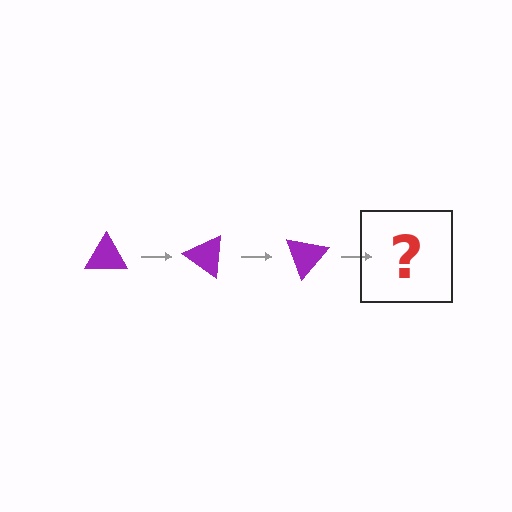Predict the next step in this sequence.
The next step is a purple triangle rotated 105 degrees.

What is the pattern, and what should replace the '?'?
The pattern is that the triangle rotates 35 degrees each step. The '?' should be a purple triangle rotated 105 degrees.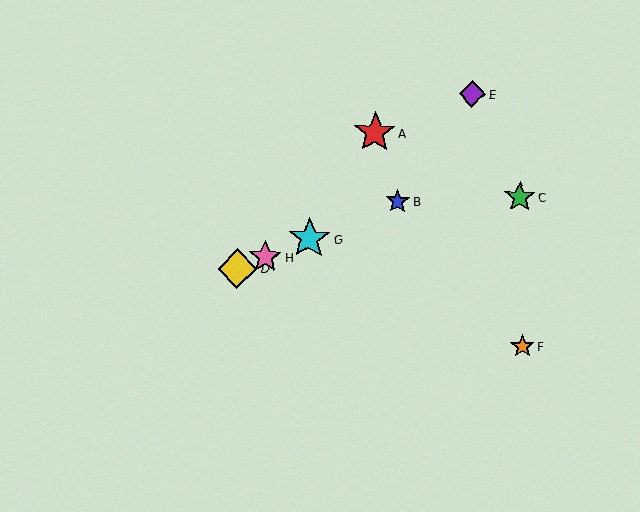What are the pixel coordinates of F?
Object F is at (522, 346).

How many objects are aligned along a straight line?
4 objects (B, D, G, H) are aligned along a straight line.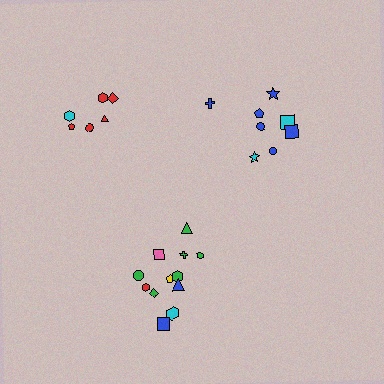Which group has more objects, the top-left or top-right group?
The top-right group.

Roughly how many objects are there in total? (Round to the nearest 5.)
Roughly 25 objects in total.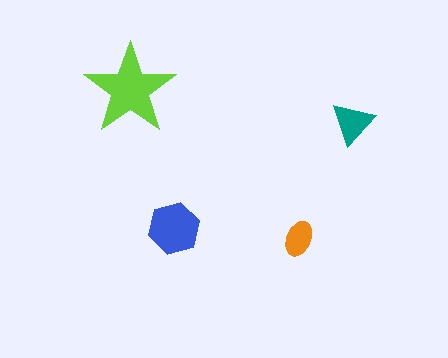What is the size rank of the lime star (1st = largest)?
1st.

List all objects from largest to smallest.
The lime star, the blue hexagon, the teal triangle, the orange ellipse.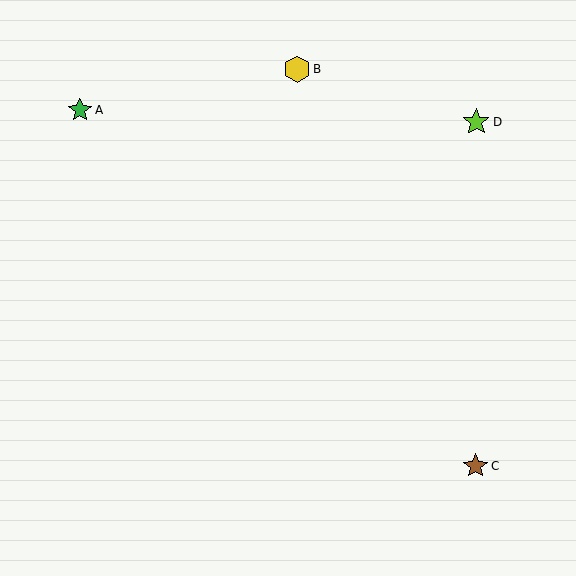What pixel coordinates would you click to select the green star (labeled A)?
Click at (80, 110) to select the green star A.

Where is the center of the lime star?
The center of the lime star is at (476, 122).